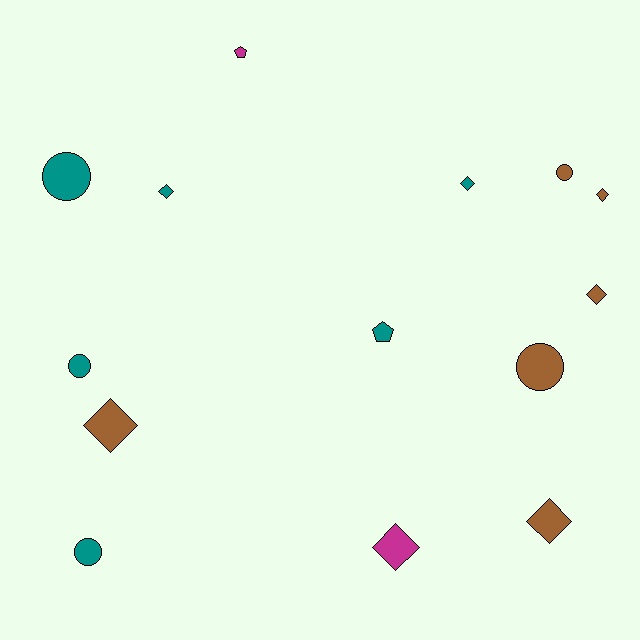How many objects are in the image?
There are 14 objects.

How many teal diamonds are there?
There are 2 teal diamonds.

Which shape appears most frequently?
Diamond, with 7 objects.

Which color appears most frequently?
Teal, with 6 objects.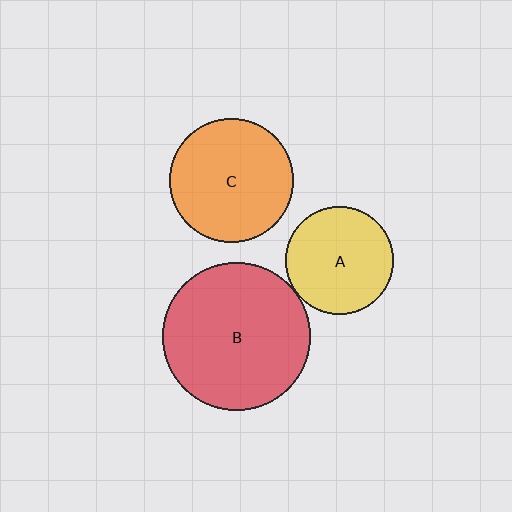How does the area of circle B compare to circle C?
Approximately 1.4 times.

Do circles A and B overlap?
Yes.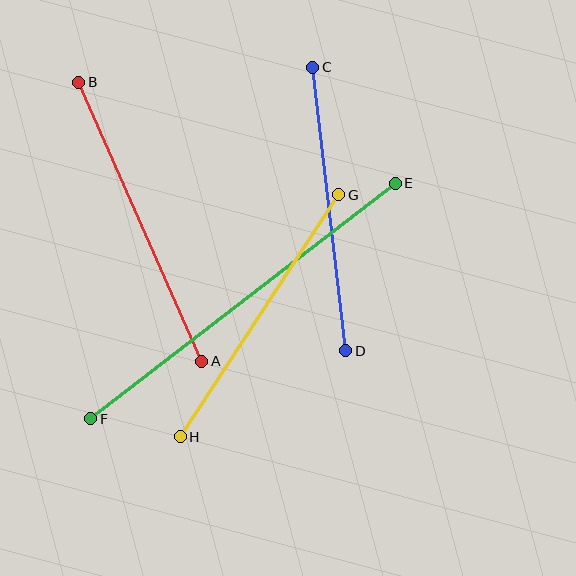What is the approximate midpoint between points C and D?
The midpoint is at approximately (329, 209) pixels.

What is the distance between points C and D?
The distance is approximately 286 pixels.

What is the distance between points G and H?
The distance is approximately 290 pixels.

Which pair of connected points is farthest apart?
Points E and F are farthest apart.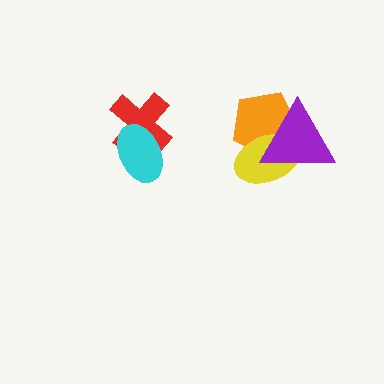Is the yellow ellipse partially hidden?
Yes, it is partially covered by another shape.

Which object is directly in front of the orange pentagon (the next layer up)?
The yellow ellipse is directly in front of the orange pentagon.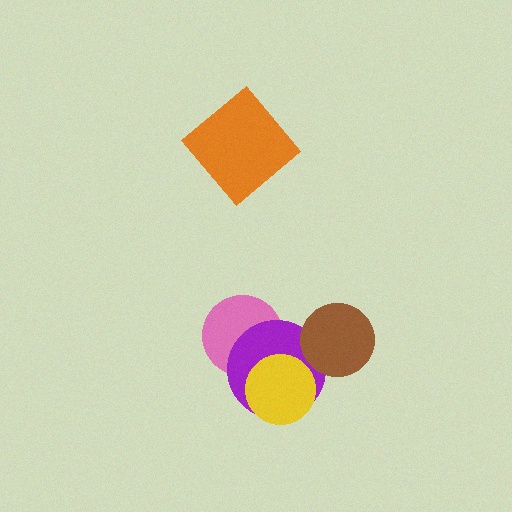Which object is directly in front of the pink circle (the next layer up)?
The purple circle is directly in front of the pink circle.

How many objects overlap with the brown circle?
1 object overlaps with the brown circle.